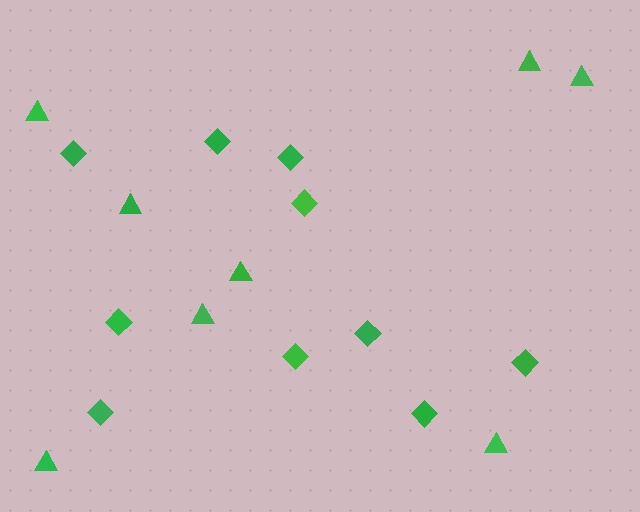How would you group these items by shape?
There are 2 groups: one group of diamonds (10) and one group of triangles (8).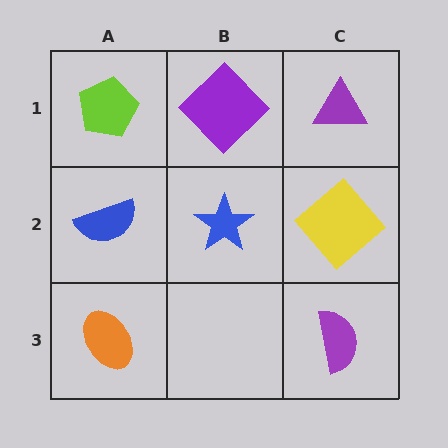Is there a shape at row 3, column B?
No, that cell is empty.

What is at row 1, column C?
A purple triangle.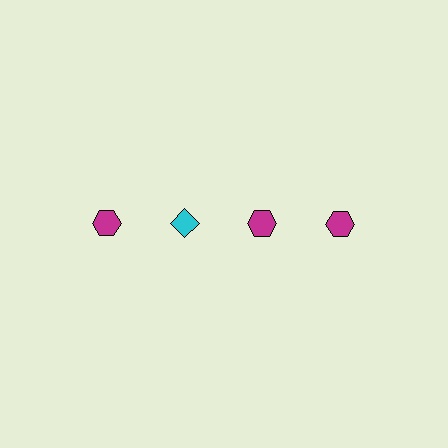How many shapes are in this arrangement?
There are 4 shapes arranged in a grid pattern.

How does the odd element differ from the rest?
It differs in both color (cyan instead of magenta) and shape (diamond instead of hexagon).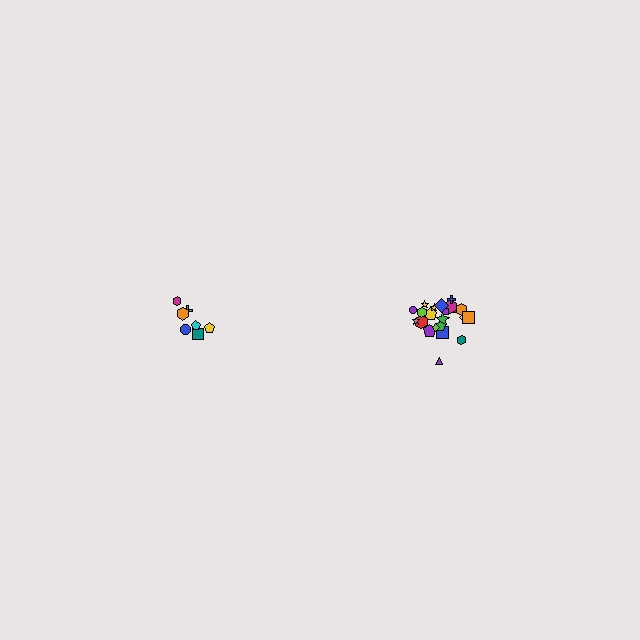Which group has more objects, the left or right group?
The right group.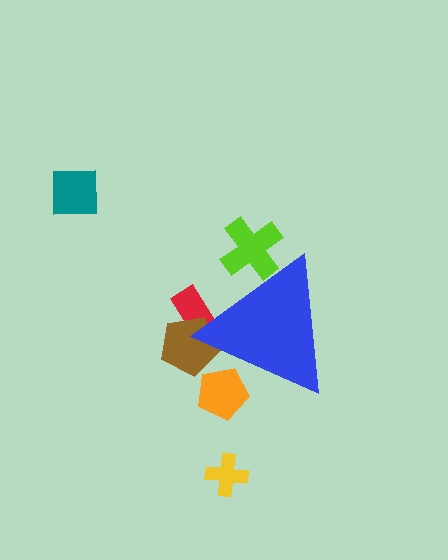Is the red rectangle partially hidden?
Yes, the red rectangle is partially hidden behind the blue triangle.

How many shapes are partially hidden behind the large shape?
4 shapes are partially hidden.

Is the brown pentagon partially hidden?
Yes, the brown pentagon is partially hidden behind the blue triangle.